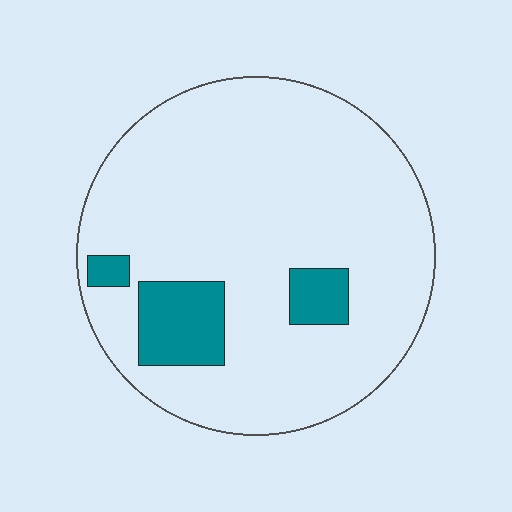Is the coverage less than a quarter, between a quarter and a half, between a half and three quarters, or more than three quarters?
Less than a quarter.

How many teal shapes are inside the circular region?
3.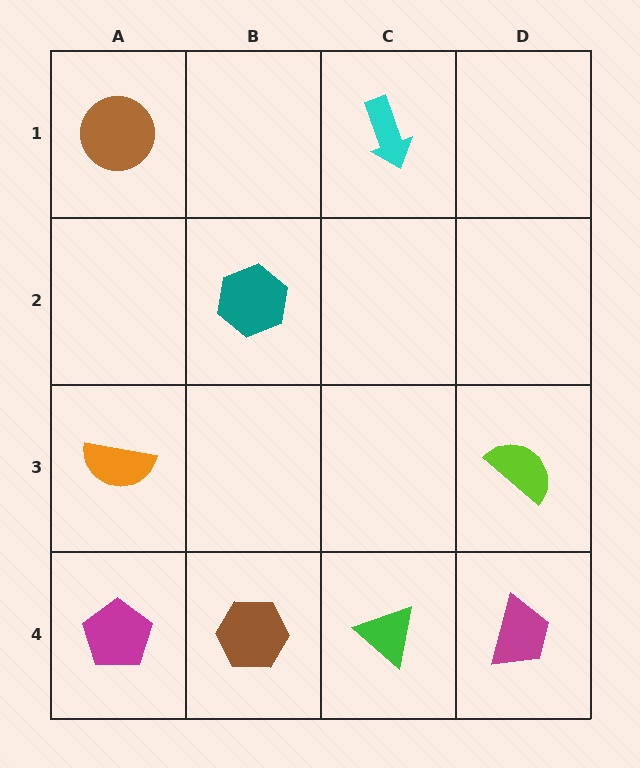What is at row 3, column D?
A lime semicircle.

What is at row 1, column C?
A cyan arrow.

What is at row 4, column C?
A green triangle.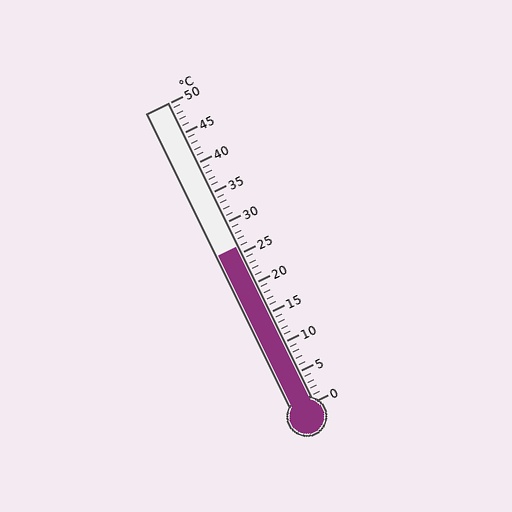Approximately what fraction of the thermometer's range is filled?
The thermometer is filled to approximately 50% of its range.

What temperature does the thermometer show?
The thermometer shows approximately 26°C.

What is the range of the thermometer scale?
The thermometer scale ranges from 0°C to 50°C.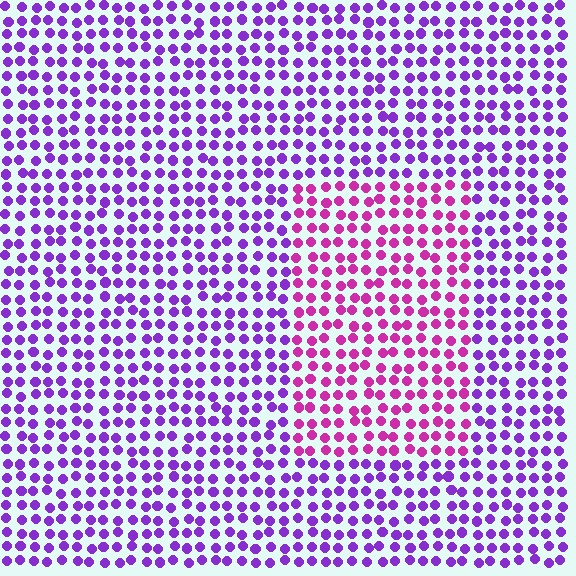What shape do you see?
I see a rectangle.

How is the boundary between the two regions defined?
The boundary is defined purely by a slight shift in hue (about 40 degrees). Spacing, size, and orientation are identical on both sides.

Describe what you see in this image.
The image is filled with small purple elements in a uniform arrangement. A rectangle-shaped region is visible where the elements are tinted to a slightly different hue, forming a subtle color boundary.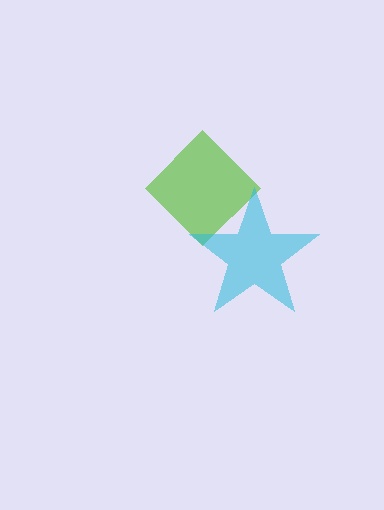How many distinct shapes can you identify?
There are 2 distinct shapes: a lime diamond, a cyan star.